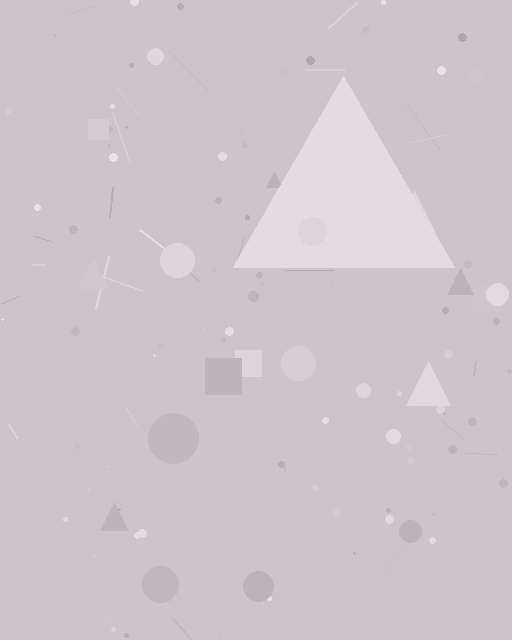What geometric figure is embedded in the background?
A triangle is embedded in the background.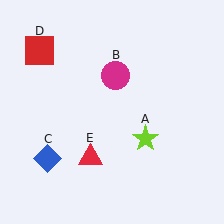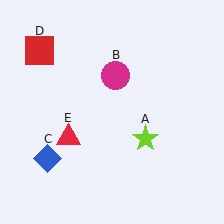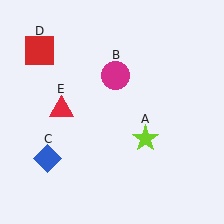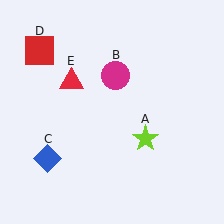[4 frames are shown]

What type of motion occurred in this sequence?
The red triangle (object E) rotated clockwise around the center of the scene.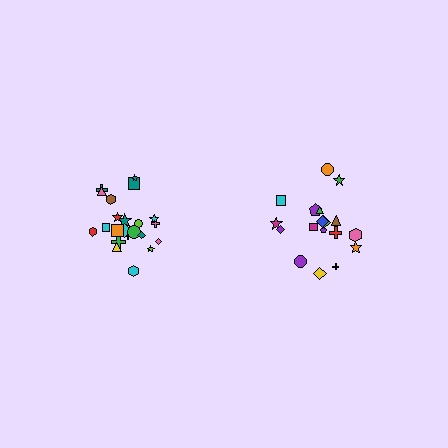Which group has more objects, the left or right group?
The left group.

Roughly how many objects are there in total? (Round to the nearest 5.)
Roughly 40 objects in total.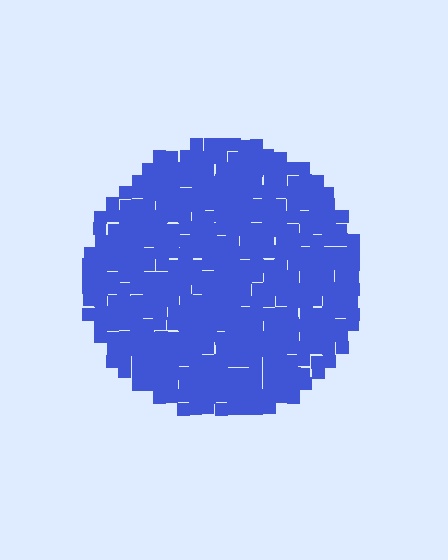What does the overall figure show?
The overall figure shows a circle.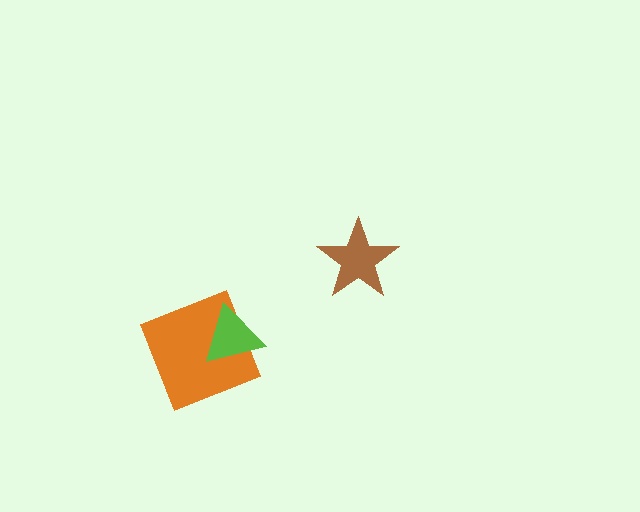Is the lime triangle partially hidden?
No, no other shape covers it.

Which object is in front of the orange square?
The lime triangle is in front of the orange square.